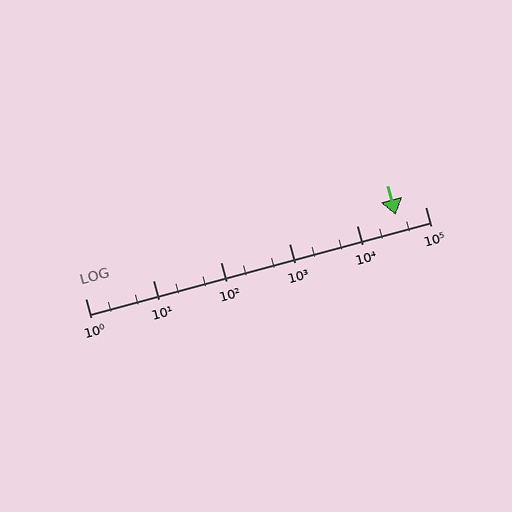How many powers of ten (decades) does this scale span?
The scale spans 5 decades, from 1 to 100000.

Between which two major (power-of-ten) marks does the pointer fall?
The pointer is between 10000 and 100000.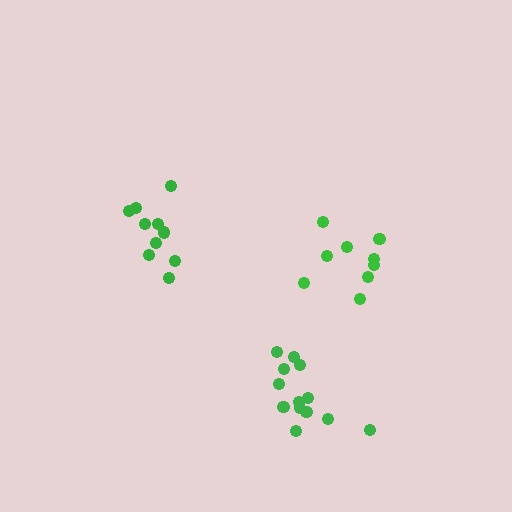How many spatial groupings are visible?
There are 3 spatial groupings.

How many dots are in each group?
Group 1: 9 dots, Group 2: 10 dots, Group 3: 13 dots (32 total).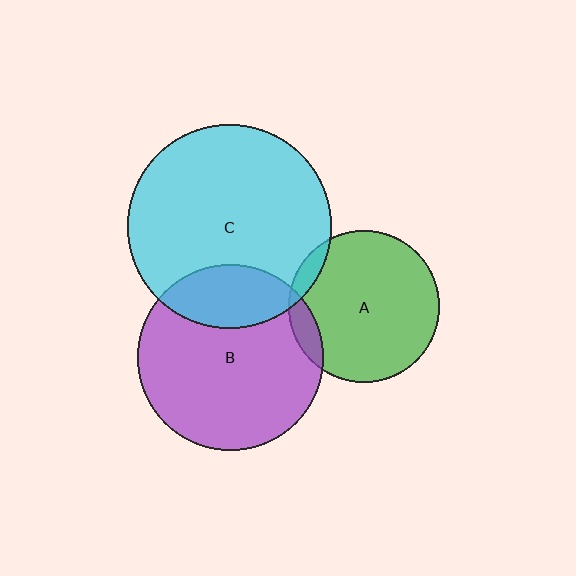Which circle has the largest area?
Circle C (cyan).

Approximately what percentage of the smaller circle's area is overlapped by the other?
Approximately 5%.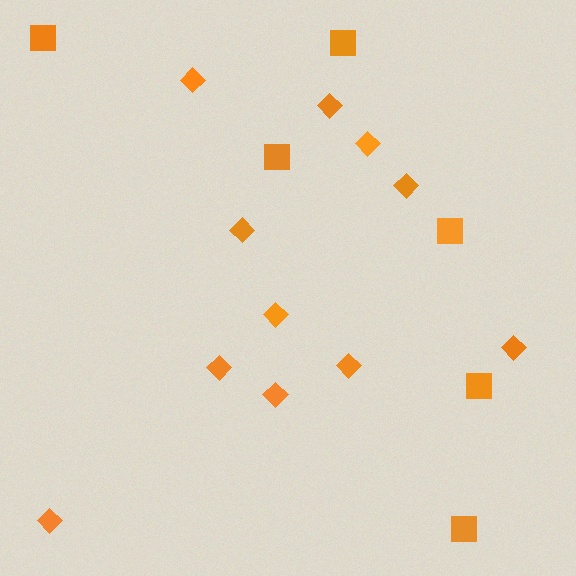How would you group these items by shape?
There are 2 groups: one group of squares (6) and one group of diamonds (11).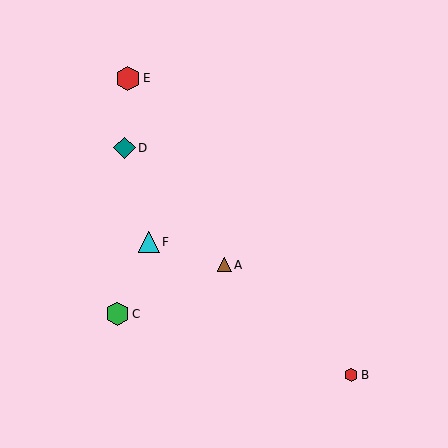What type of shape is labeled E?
Shape E is a red hexagon.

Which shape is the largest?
The red hexagon (labeled E) is the largest.